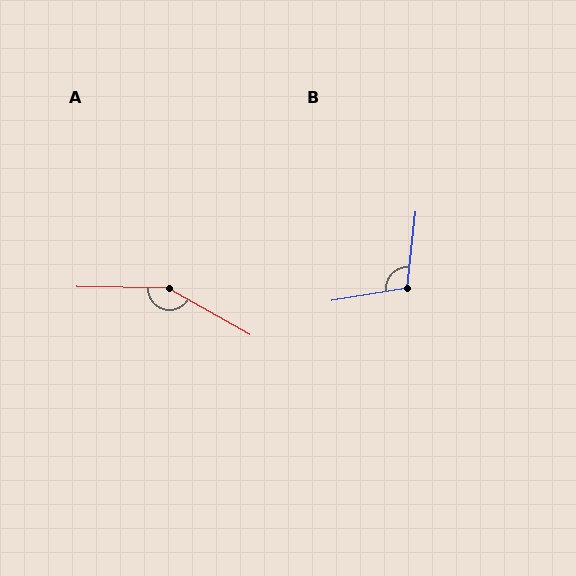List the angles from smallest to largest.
B (105°), A (151°).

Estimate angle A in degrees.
Approximately 151 degrees.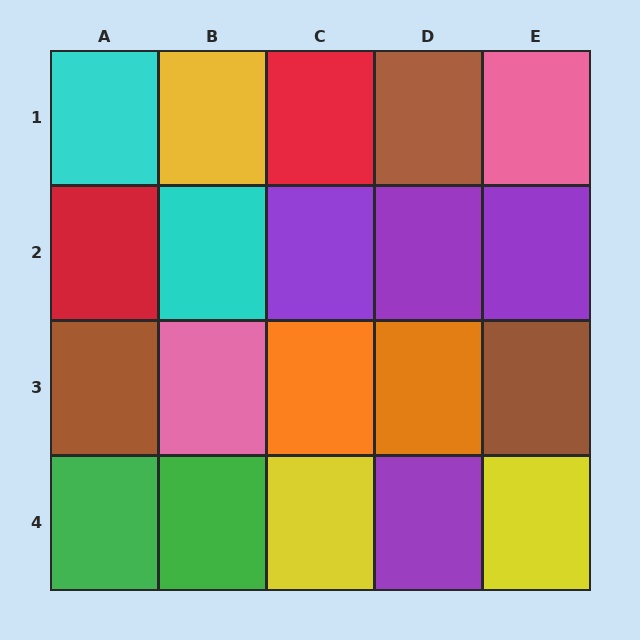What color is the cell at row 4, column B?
Green.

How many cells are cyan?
2 cells are cyan.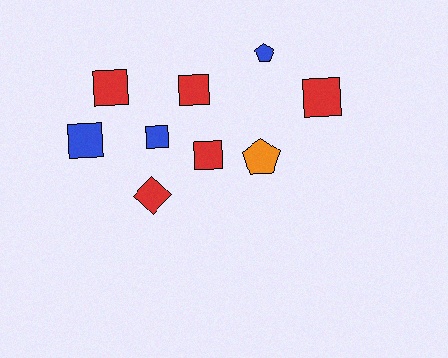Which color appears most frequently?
Red, with 5 objects.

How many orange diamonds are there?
There are no orange diamonds.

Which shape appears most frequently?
Square, with 6 objects.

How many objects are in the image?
There are 9 objects.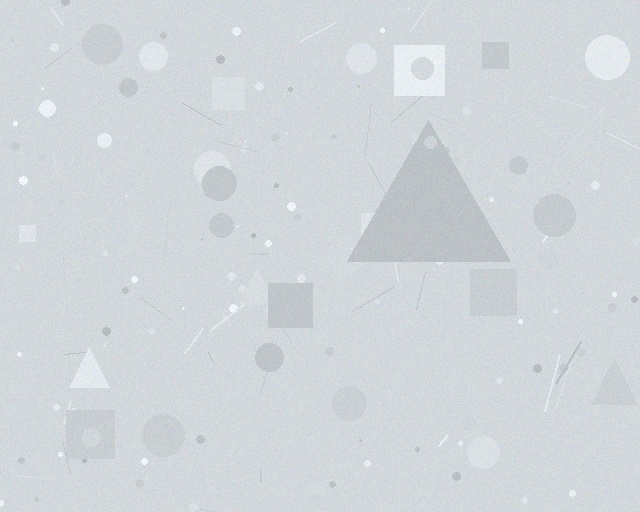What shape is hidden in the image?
A triangle is hidden in the image.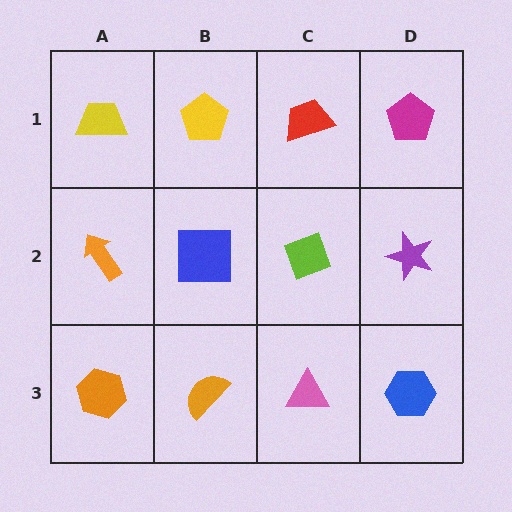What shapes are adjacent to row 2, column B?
A yellow pentagon (row 1, column B), an orange semicircle (row 3, column B), an orange arrow (row 2, column A), a lime diamond (row 2, column C).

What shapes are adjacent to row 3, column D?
A purple star (row 2, column D), a pink triangle (row 3, column C).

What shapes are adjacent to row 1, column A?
An orange arrow (row 2, column A), a yellow pentagon (row 1, column B).